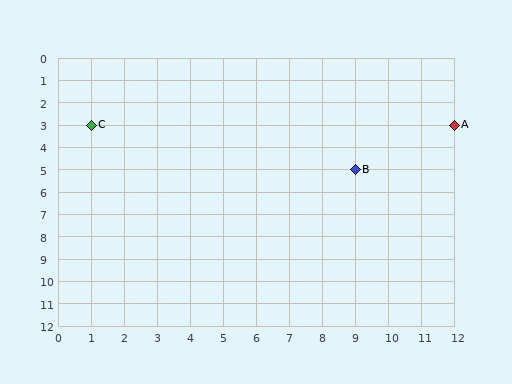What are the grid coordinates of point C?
Point C is at grid coordinates (1, 3).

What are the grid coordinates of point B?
Point B is at grid coordinates (9, 5).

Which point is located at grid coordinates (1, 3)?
Point C is at (1, 3).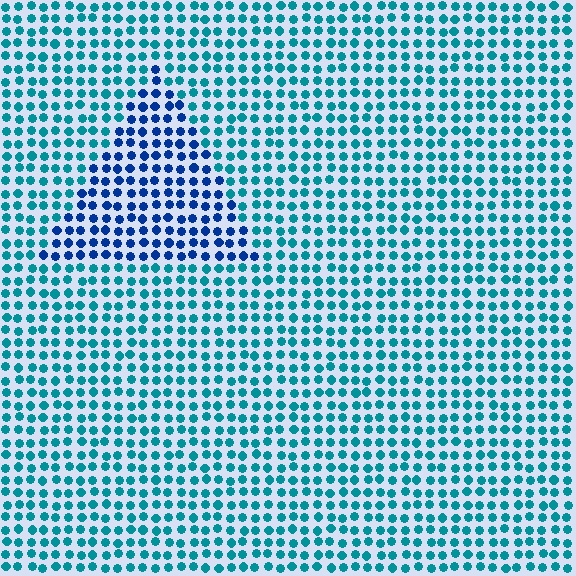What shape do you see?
I see a triangle.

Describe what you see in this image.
The image is filled with small teal elements in a uniform arrangement. A triangle-shaped region is visible where the elements are tinted to a slightly different hue, forming a subtle color boundary.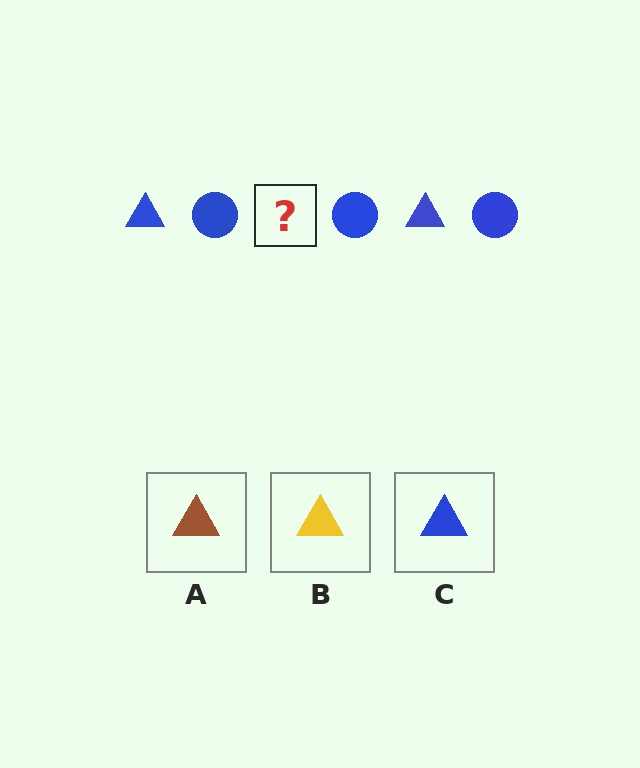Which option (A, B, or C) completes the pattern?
C.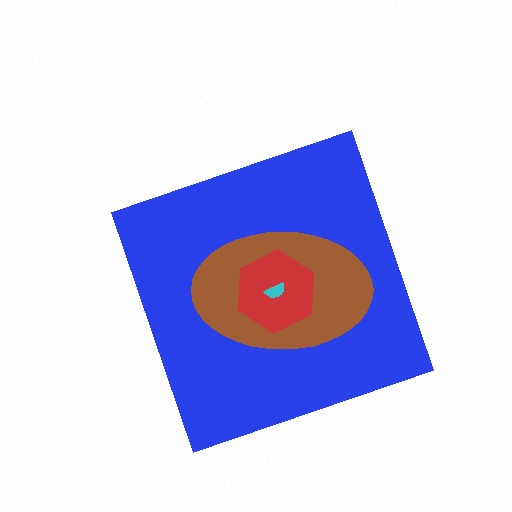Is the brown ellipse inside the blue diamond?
Yes.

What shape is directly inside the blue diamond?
The brown ellipse.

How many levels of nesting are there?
4.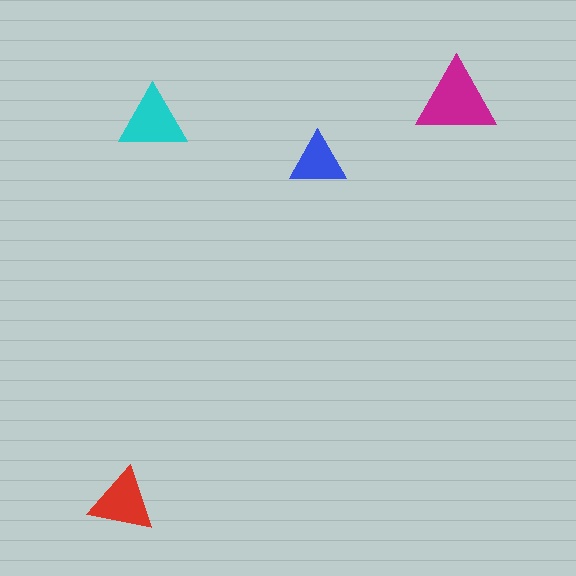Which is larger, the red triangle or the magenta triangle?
The magenta one.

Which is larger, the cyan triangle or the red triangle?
The cyan one.